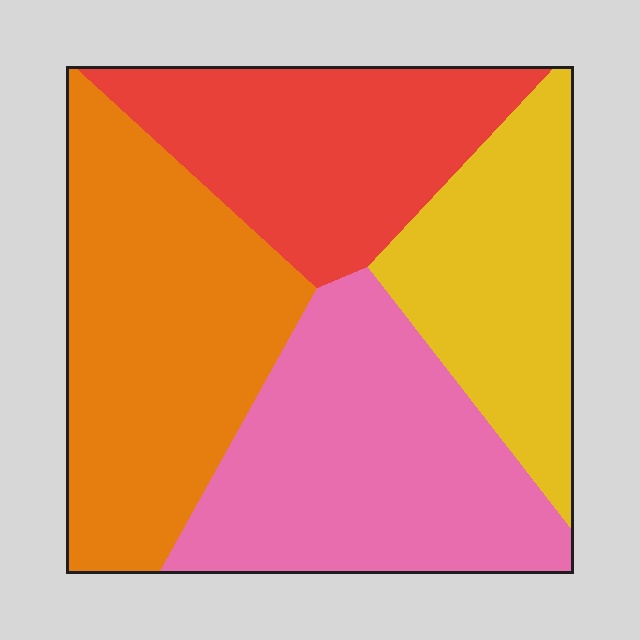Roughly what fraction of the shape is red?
Red takes up about one fifth (1/5) of the shape.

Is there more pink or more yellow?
Pink.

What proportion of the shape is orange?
Orange takes up about one third (1/3) of the shape.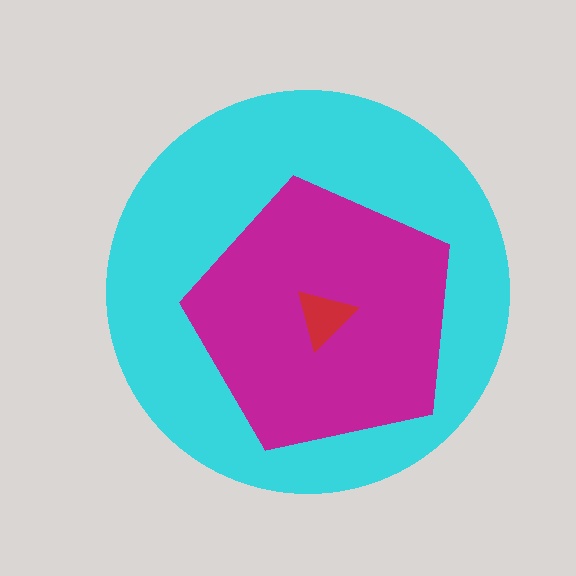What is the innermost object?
The red triangle.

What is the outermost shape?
The cyan circle.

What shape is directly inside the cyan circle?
The magenta pentagon.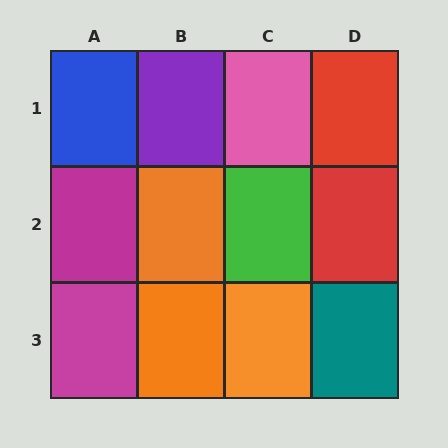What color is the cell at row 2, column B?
Orange.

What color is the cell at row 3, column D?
Teal.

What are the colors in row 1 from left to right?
Blue, purple, pink, red.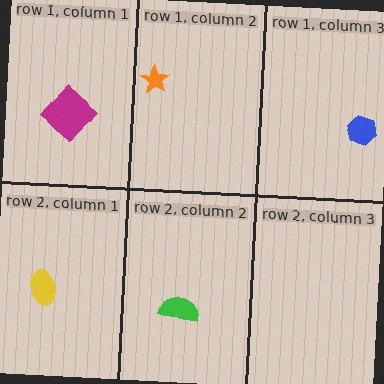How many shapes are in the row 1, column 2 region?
1.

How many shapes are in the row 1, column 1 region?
1.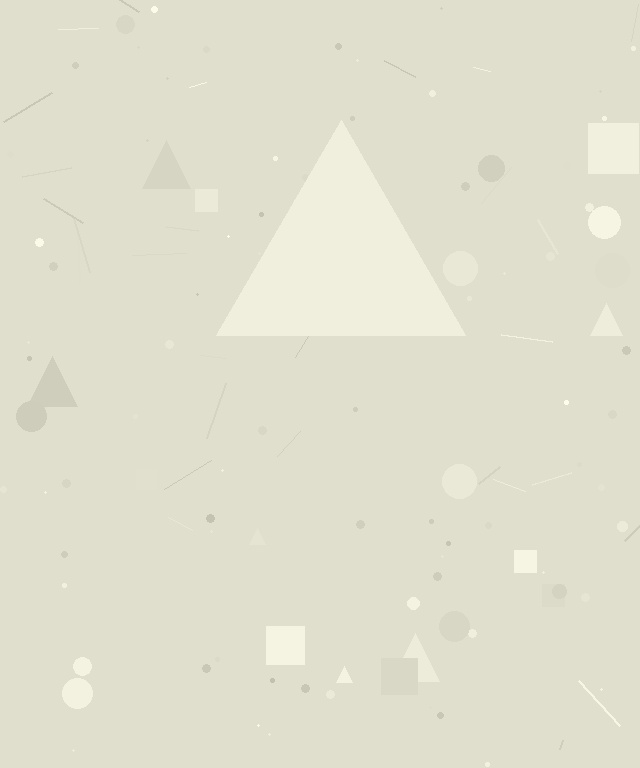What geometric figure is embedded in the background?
A triangle is embedded in the background.